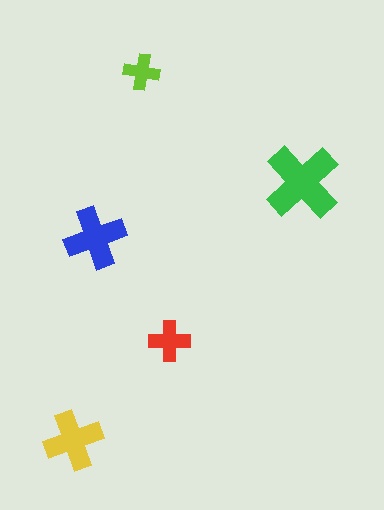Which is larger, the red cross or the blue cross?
The blue one.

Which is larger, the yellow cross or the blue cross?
The blue one.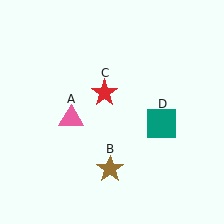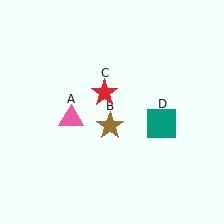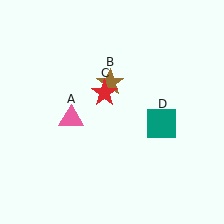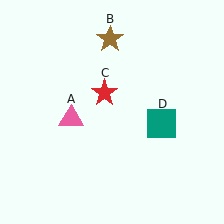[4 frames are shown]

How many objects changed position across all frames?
1 object changed position: brown star (object B).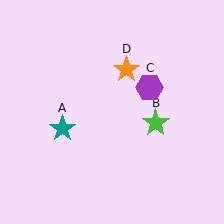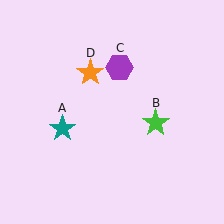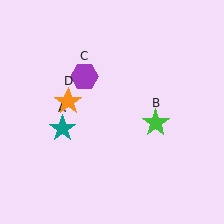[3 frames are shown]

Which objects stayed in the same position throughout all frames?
Teal star (object A) and green star (object B) remained stationary.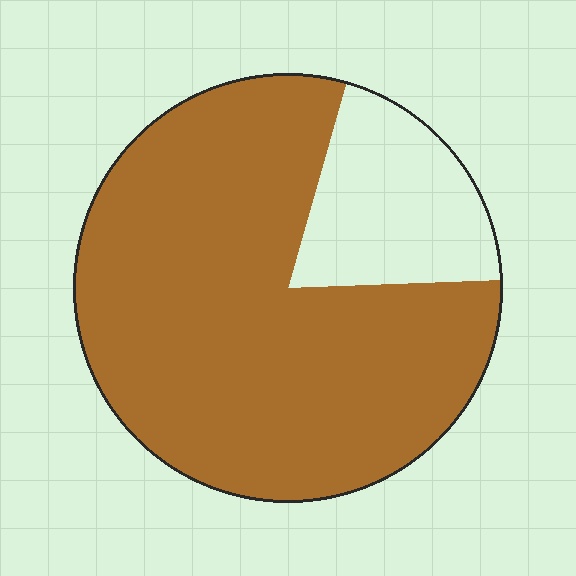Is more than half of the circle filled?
Yes.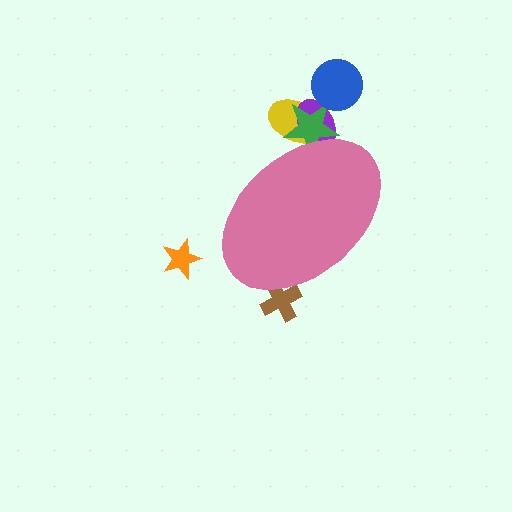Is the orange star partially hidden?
No, the orange star is fully visible.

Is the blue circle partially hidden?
No, the blue circle is fully visible.